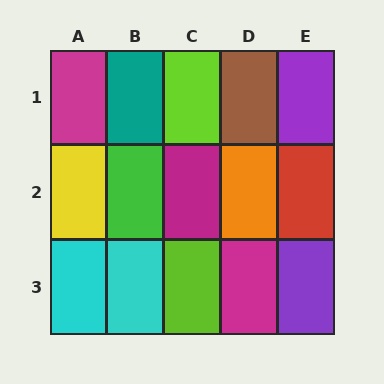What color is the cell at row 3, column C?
Lime.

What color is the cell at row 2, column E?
Red.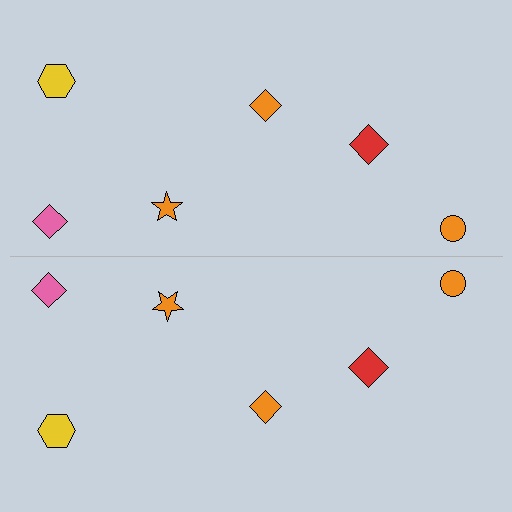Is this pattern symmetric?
Yes, this pattern has bilateral (reflection) symmetry.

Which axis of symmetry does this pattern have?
The pattern has a horizontal axis of symmetry running through the center of the image.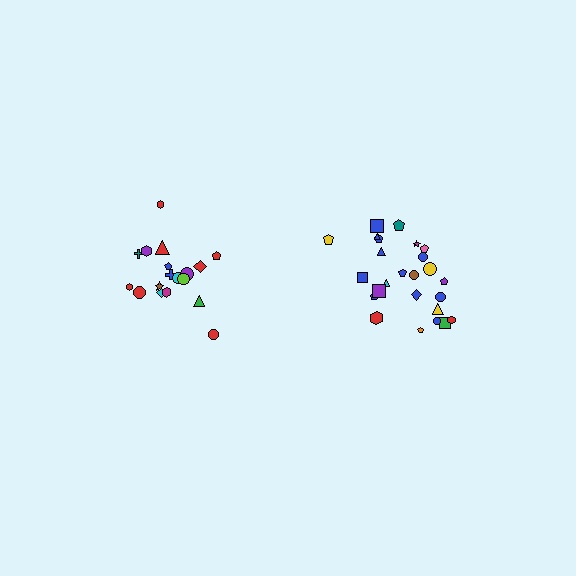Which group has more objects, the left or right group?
The right group.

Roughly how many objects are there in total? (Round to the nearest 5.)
Roughly 45 objects in total.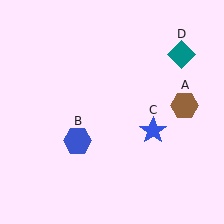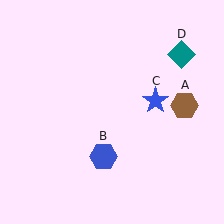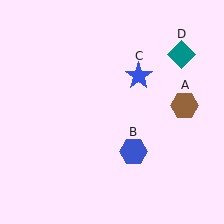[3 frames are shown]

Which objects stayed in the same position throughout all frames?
Brown hexagon (object A) and teal diamond (object D) remained stationary.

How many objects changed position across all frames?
2 objects changed position: blue hexagon (object B), blue star (object C).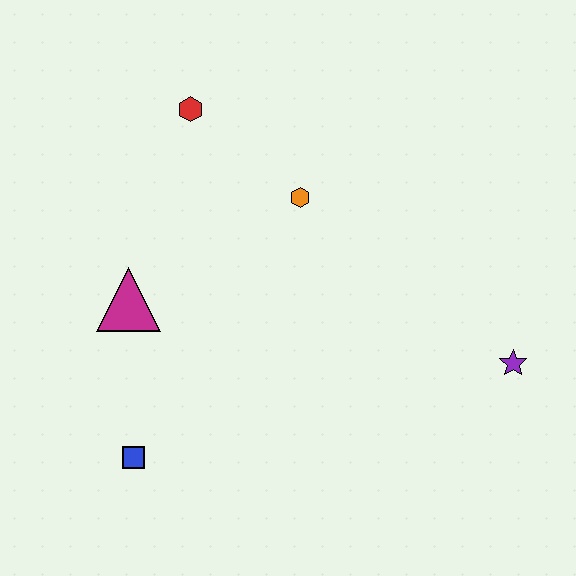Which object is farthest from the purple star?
The red hexagon is farthest from the purple star.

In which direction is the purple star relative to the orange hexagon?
The purple star is to the right of the orange hexagon.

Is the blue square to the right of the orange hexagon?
No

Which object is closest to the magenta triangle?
The blue square is closest to the magenta triangle.